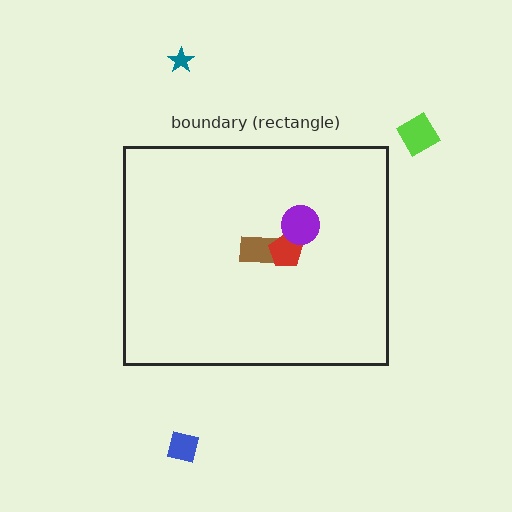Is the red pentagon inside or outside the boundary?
Inside.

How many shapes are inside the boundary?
3 inside, 3 outside.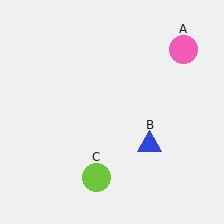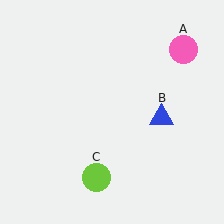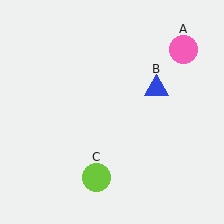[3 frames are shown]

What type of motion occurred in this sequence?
The blue triangle (object B) rotated counterclockwise around the center of the scene.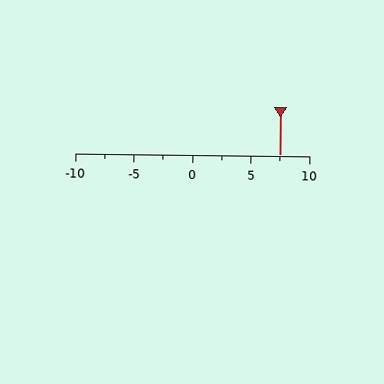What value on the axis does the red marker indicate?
The marker indicates approximately 7.5.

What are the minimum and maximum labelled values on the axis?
The axis runs from -10 to 10.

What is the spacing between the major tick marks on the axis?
The major ticks are spaced 5 apart.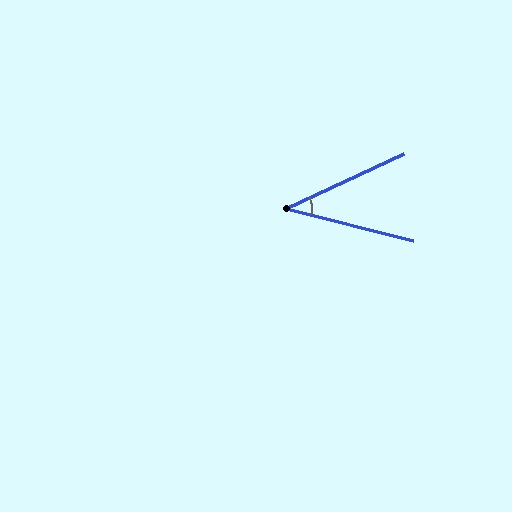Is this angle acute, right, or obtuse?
It is acute.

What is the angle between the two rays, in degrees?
Approximately 39 degrees.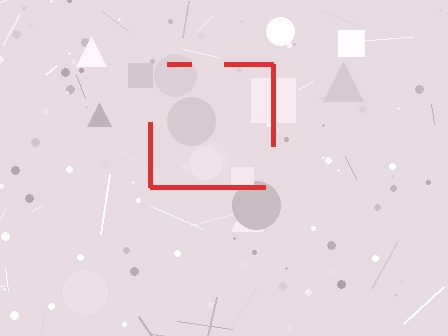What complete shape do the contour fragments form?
The contour fragments form a square.